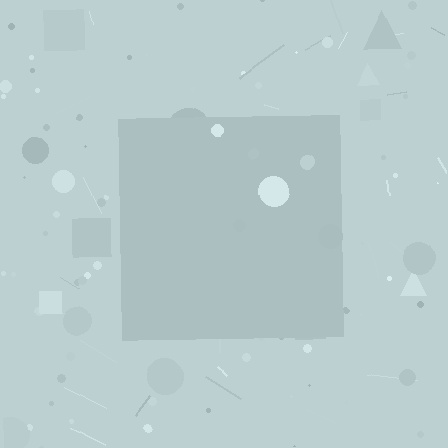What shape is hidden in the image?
A square is hidden in the image.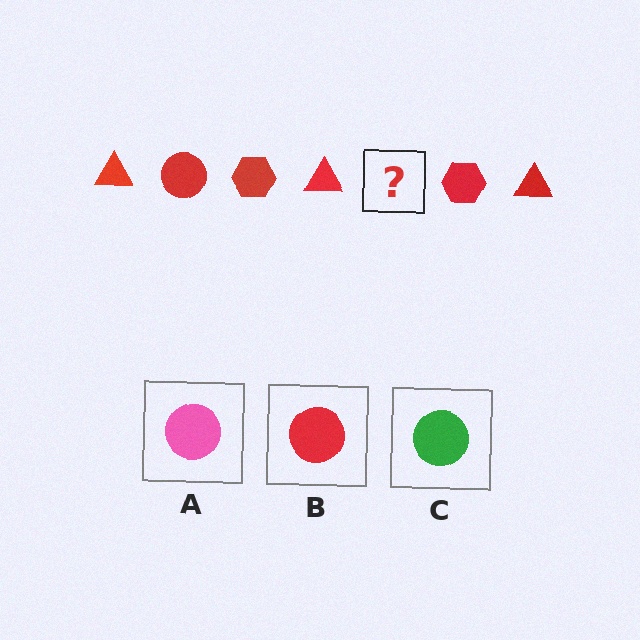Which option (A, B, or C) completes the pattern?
B.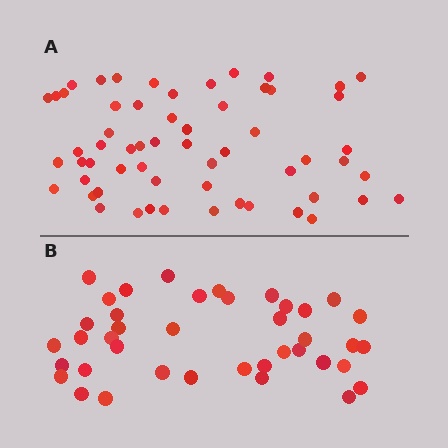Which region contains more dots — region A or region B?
Region A (the top region) has more dots.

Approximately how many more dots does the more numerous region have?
Region A has approximately 20 more dots than region B.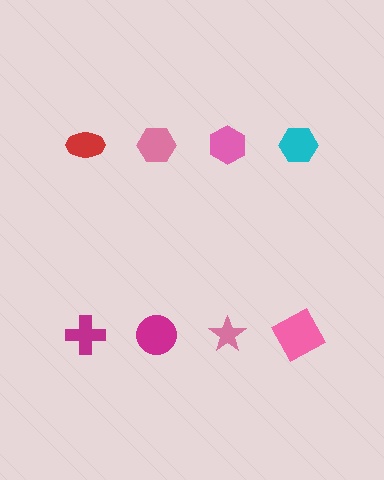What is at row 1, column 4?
A cyan hexagon.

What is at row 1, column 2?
A pink hexagon.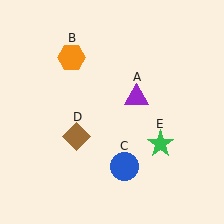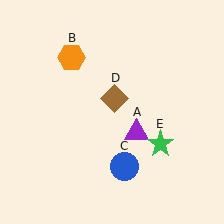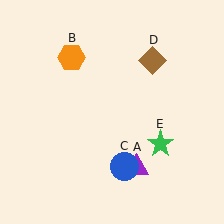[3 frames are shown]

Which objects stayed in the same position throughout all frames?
Orange hexagon (object B) and blue circle (object C) and green star (object E) remained stationary.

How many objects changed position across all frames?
2 objects changed position: purple triangle (object A), brown diamond (object D).